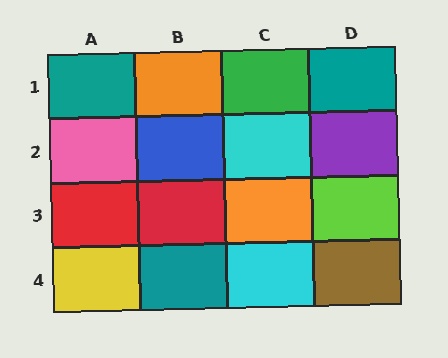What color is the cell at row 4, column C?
Cyan.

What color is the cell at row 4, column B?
Teal.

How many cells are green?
1 cell is green.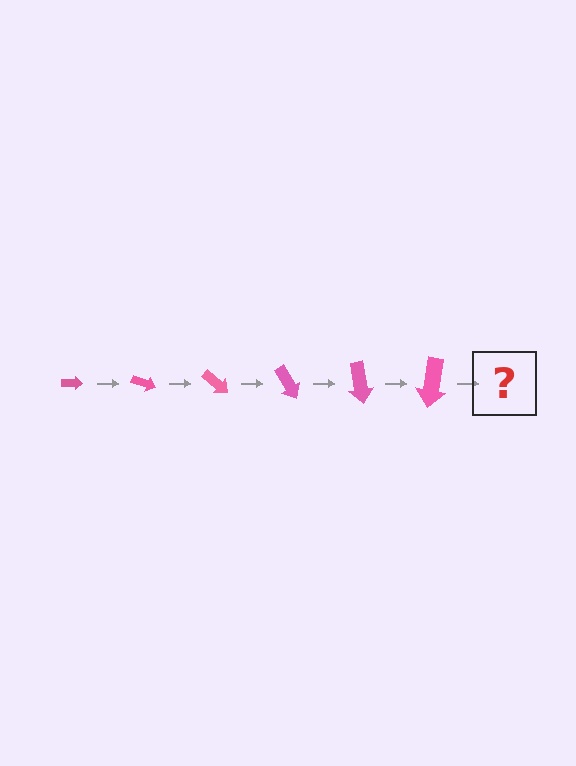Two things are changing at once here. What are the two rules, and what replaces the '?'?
The two rules are that the arrow grows larger each step and it rotates 20 degrees each step. The '?' should be an arrow, larger than the previous one and rotated 120 degrees from the start.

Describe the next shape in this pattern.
It should be an arrow, larger than the previous one and rotated 120 degrees from the start.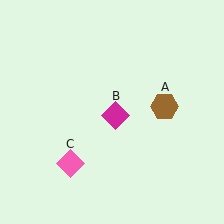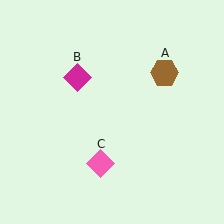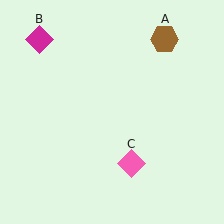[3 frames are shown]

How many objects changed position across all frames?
3 objects changed position: brown hexagon (object A), magenta diamond (object B), pink diamond (object C).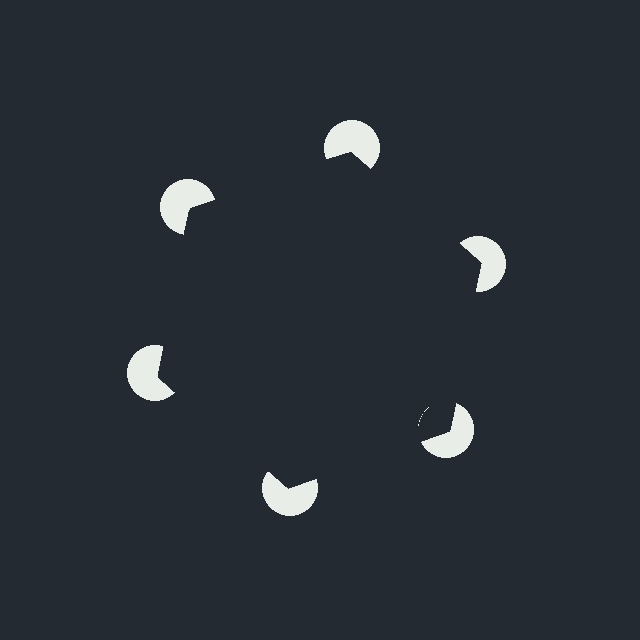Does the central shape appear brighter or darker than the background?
It typically appears slightly darker than the background, even though no actual brightness change is drawn.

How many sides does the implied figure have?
6 sides.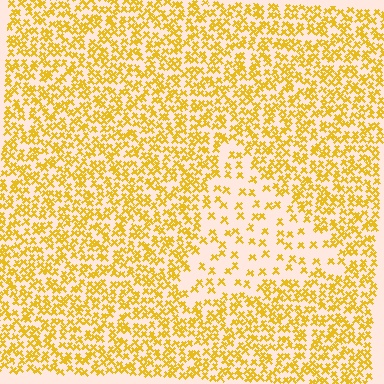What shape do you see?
I see a triangle.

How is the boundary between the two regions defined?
The boundary is defined by a change in element density (approximately 2.6x ratio). All elements are the same color, size, and shape.